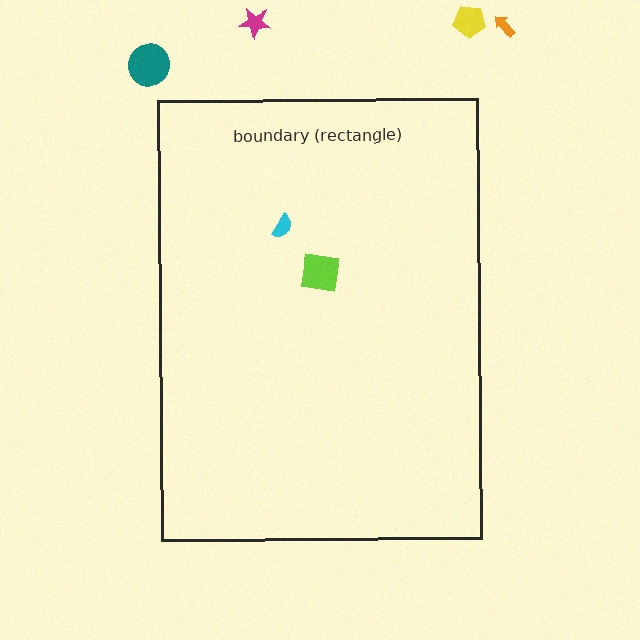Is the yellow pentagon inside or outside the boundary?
Outside.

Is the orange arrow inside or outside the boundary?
Outside.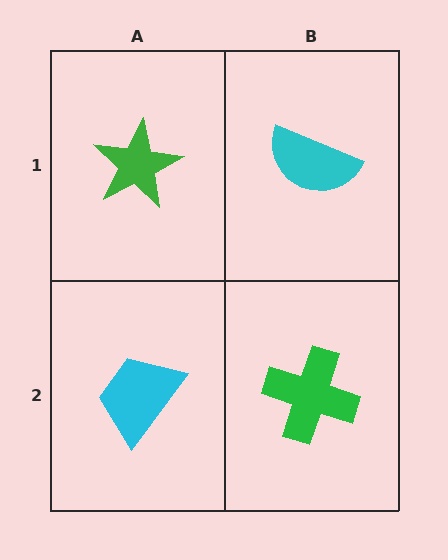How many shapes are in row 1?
2 shapes.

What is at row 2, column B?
A green cross.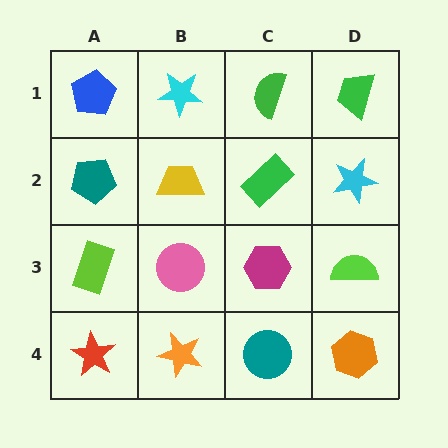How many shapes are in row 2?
4 shapes.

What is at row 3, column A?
A lime rectangle.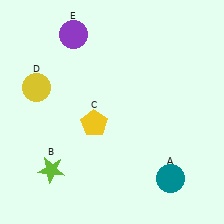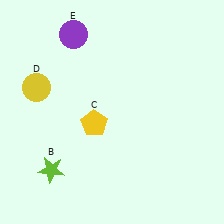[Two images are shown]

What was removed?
The teal circle (A) was removed in Image 2.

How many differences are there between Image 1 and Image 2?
There is 1 difference between the two images.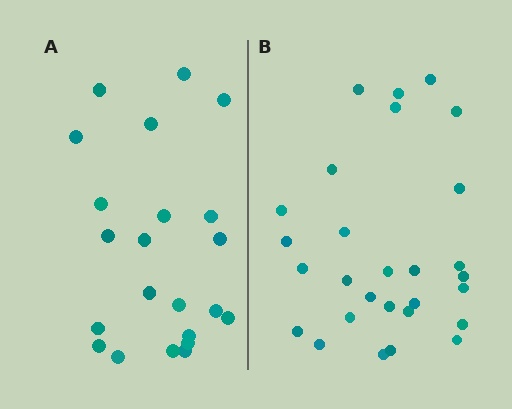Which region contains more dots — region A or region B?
Region B (the right region) has more dots.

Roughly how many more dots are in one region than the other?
Region B has about 6 more dots than region A.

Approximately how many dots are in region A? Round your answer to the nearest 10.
About 20 dots. (The exact count is 22, which rounds to 20.)